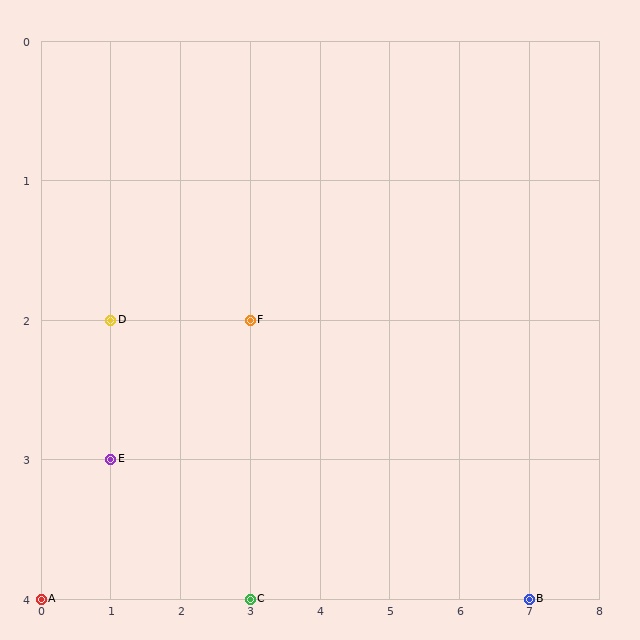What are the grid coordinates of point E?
Point E is at grid coordinates (1, 3).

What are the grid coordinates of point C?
Point C is at grid coordinates (3, 4).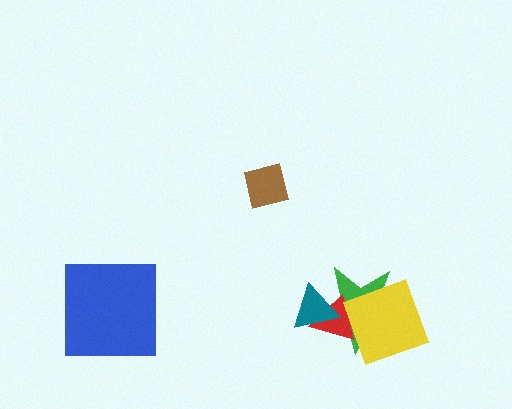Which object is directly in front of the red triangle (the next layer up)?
The teal triangle is directly in front of the red triangle.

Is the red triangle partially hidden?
Yes, it is partially covered by another shape.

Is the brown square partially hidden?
No, no other shape covers it.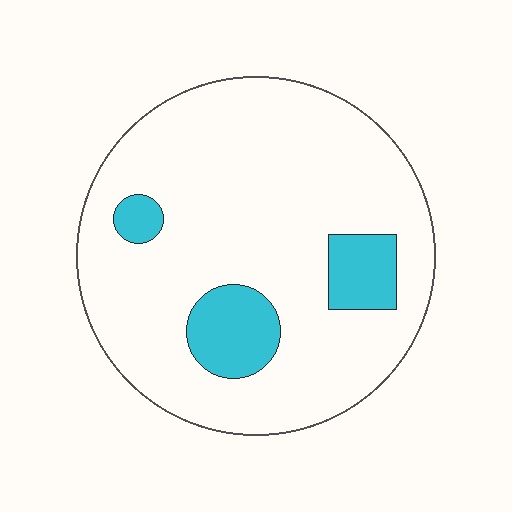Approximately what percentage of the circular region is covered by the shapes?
Approximately 15%.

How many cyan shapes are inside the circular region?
3.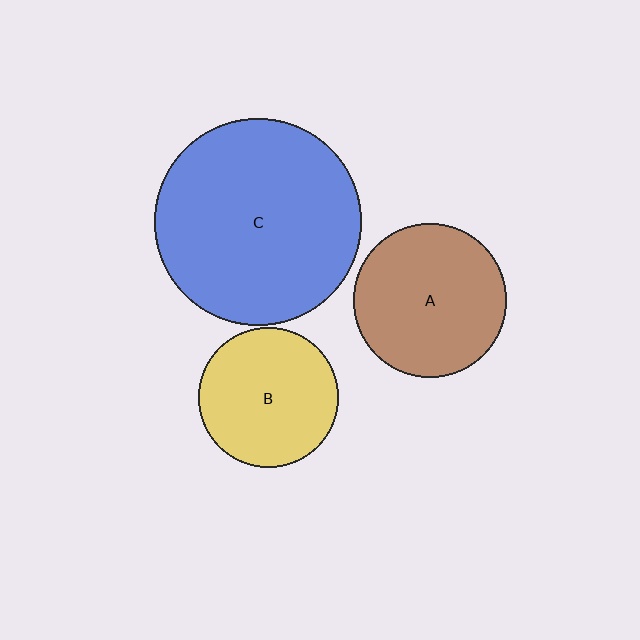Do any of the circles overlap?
No, none of the circles overlap.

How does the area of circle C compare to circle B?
Approximately 2.2 times.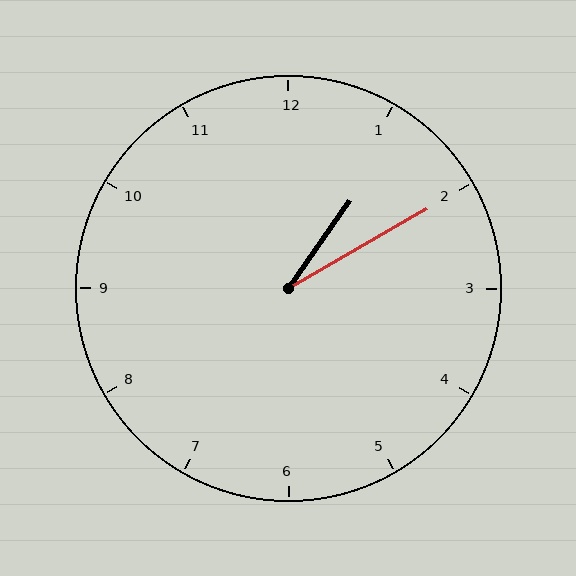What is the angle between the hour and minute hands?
Approximately 25 degrees.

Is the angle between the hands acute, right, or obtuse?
It is acute.